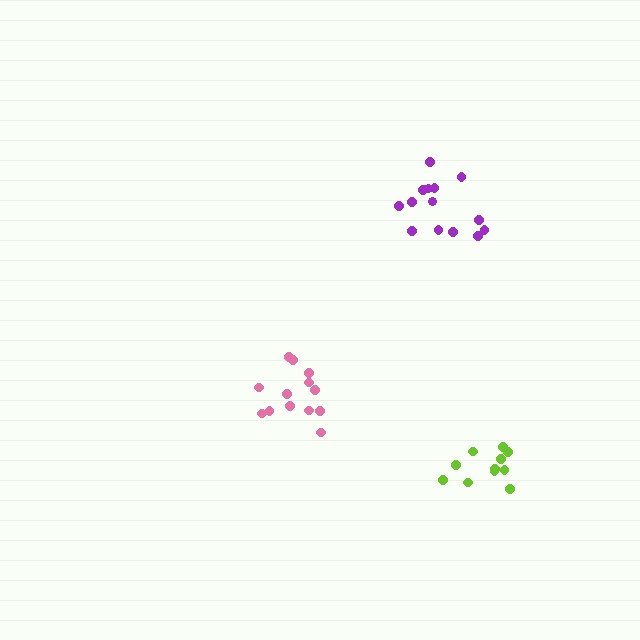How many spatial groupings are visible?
There are 3 spatial groupings.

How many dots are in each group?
Group 1: 13 dots, Group 2: 14 dots, Group 3: 11 dots (38 total).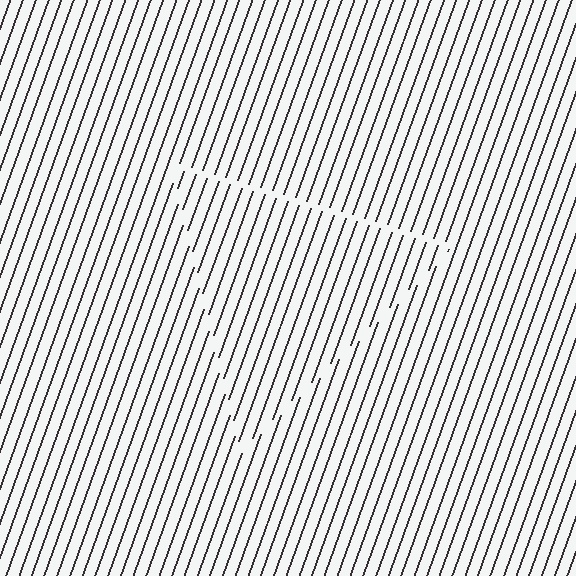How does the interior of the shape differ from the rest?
The interior of the shape contains the same grating, shifted by half a period — the contour is defined by the phase discontinuity where line-ends from the inner and outer gratings abut.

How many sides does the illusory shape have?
3 sides — the line-ends trace a triangle.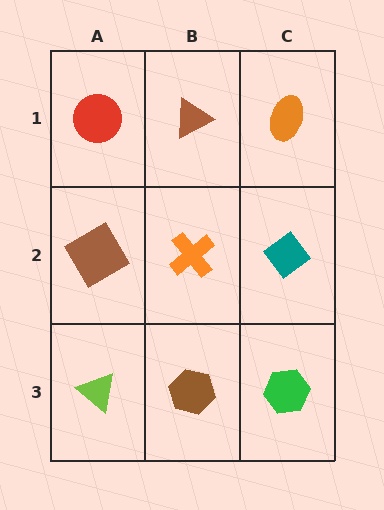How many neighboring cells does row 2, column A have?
3.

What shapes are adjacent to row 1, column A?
A brown diamond (row 2, column A), a brown triangle (row 1, column B).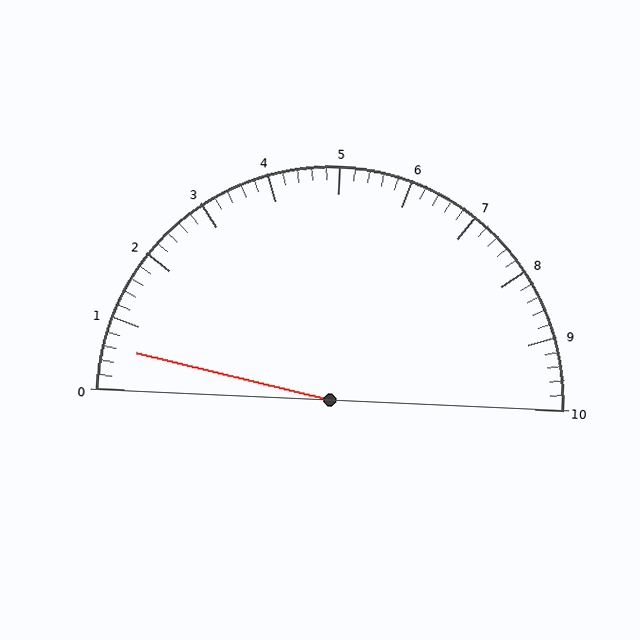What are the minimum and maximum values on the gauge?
The gauge ranges from 0 to 10.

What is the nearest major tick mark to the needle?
The nearest major tick mark is 1.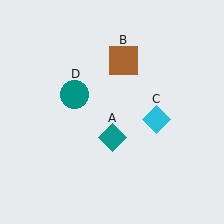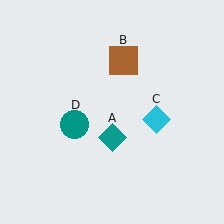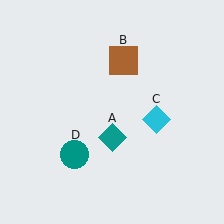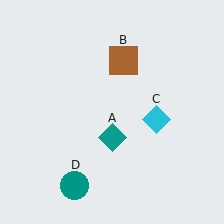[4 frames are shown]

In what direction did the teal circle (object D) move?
The teal circle (object D) moved down.